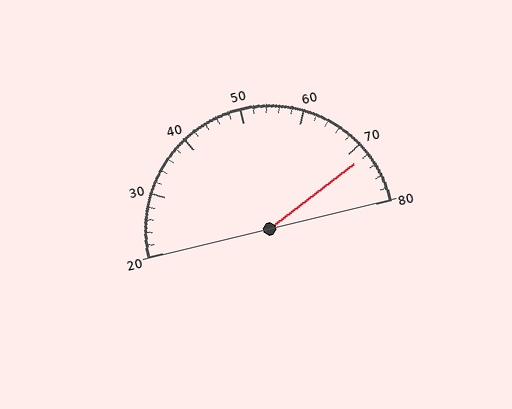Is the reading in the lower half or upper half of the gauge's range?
The reading is in the upper half of the range (20 to 80).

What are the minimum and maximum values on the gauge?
The gauge ranges from 20 to 80.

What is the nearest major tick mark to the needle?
The nearest major tick mark is 70.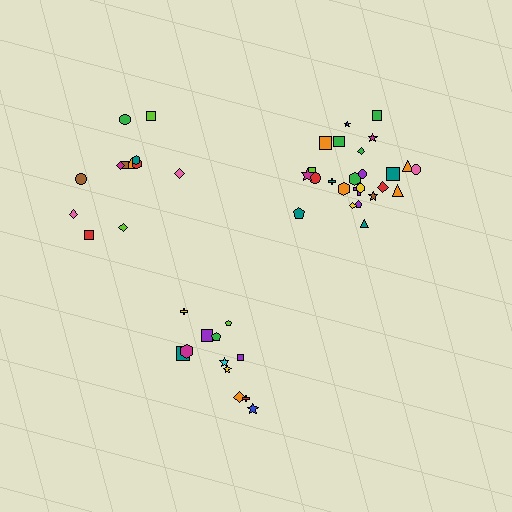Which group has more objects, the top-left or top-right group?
The top-right group.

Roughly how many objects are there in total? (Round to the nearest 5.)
Roughly 50 objects in total.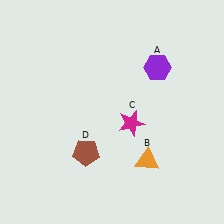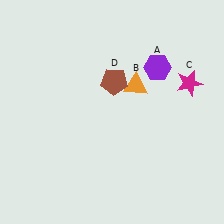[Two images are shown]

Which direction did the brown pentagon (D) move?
The brown pentagon (D) moved up.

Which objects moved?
The objects that moved are: the orange triangle (B), the magenta star (C), the brown pentagon (D).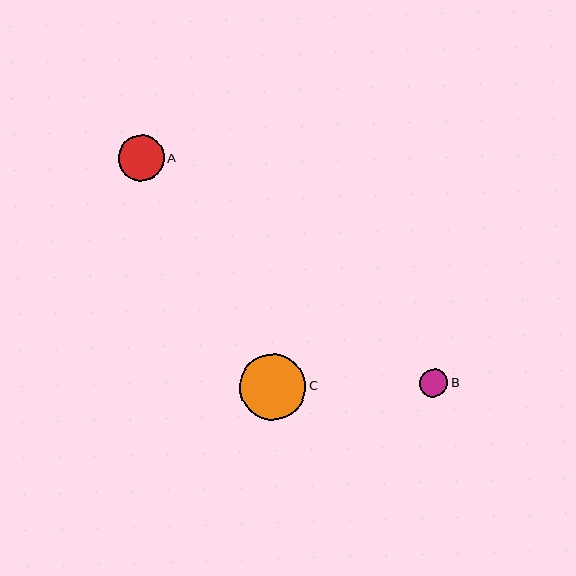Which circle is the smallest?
Circle B is the smallest with a size of approximately 29 pixels.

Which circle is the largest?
Circle C is the largest with a size of approximately 66 pixels.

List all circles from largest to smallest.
From largest to smallest: C, A, B.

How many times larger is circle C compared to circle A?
Circle C is approximately 1.4 times the size of circle A.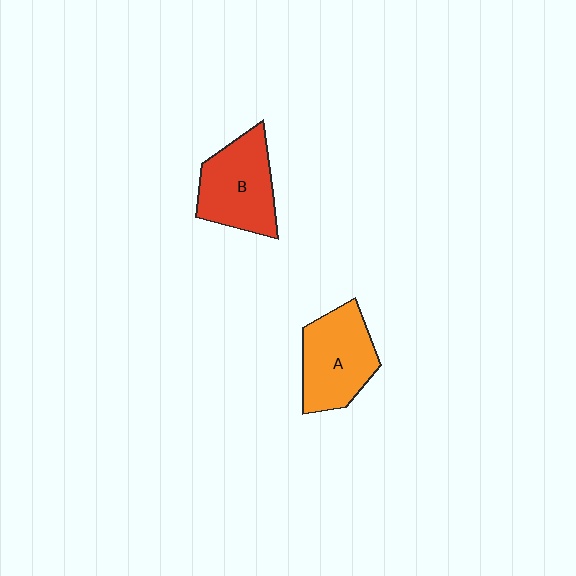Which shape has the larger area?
Shape A (orange).